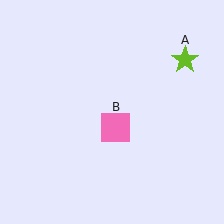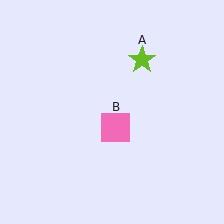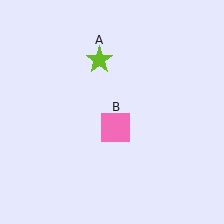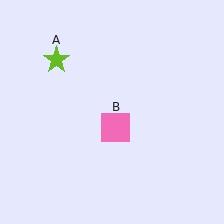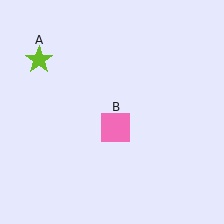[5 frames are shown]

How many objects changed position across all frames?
1 object changed position: lime star (object A).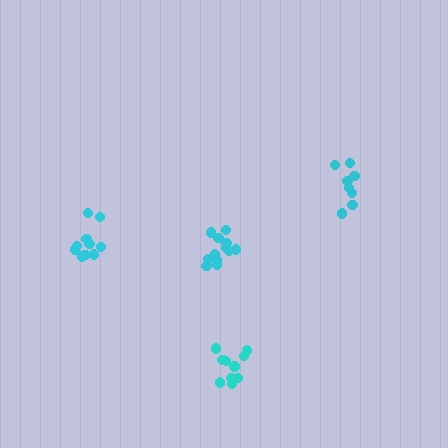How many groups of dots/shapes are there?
There are 4 groups.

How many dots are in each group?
Group 1: 11 dots, Group 2: 8 dots, Group 3: 13 dots, Group 4: 11 dots (43 total).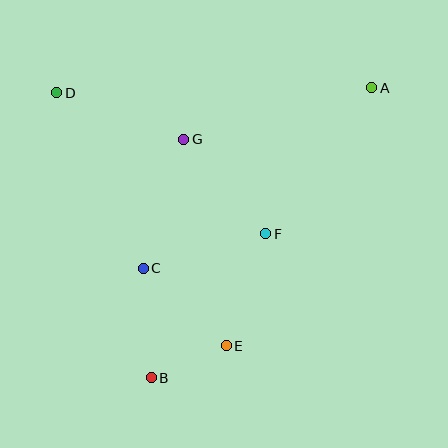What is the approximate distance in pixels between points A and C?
The distance between A and C is approximately 291 pixels.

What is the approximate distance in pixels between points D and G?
The distance between D and G is approximately 135 pixels.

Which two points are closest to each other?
Points B and E are closest to each other.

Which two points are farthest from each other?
Points A and B are farthest from each other.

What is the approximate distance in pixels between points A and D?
The distance between A and D is approximately 315 pixels.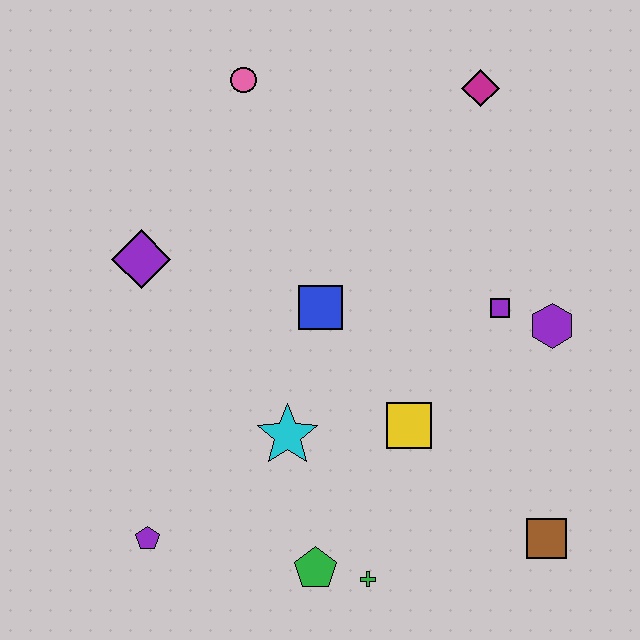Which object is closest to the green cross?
The green pentagon is closest to the green cross.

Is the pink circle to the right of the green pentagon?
No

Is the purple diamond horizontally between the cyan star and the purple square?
No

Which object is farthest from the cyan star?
The magenta diamond is farthest from the cyan star.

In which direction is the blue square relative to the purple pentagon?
The blue square is above the purple pentagon.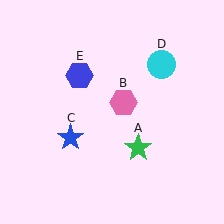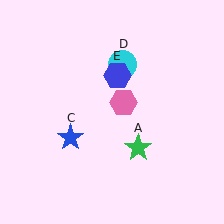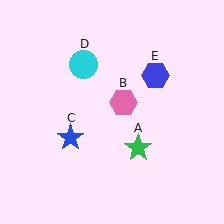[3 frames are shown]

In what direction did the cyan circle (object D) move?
The cyan circle (object D) moved left.